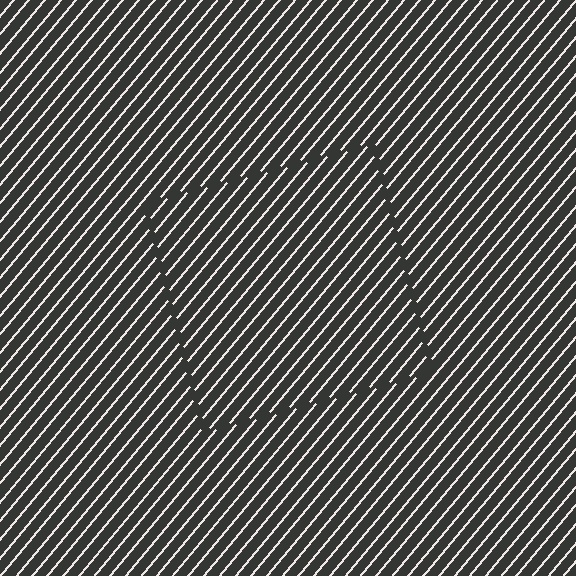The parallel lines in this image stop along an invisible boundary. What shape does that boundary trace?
An illusory square. The interior of the shape contains the same grating, shifted by half a period — the contour is defined by the phase discontinuity where line-ends from the inner and outer gratings abut.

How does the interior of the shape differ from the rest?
The interior of the shape contains the same grating, shifted by half a period — the contour is defined by the phase discontinuity where line-ends from the inner and outer gratings abut.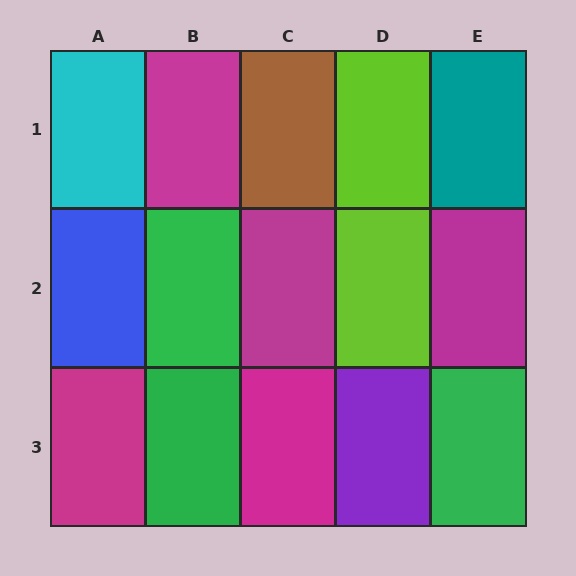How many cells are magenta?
5 cells are magenta.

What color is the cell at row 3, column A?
Magenta.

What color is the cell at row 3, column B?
Green.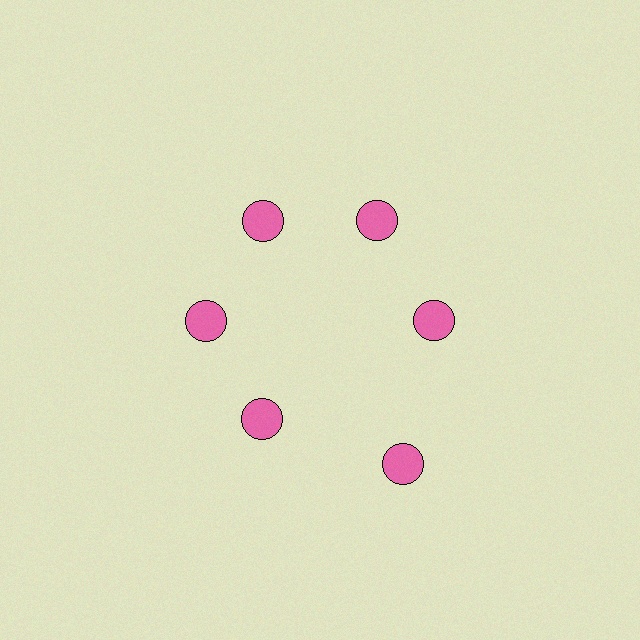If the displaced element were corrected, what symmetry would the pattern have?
It would have 6-fold rotational symmetry — the pattern would map onto itself every 60 degrees.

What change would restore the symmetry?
The symmetry would be restored by moving it inward, back onto the ring so that all 6 circles sit at equal angles and equal distance from the center.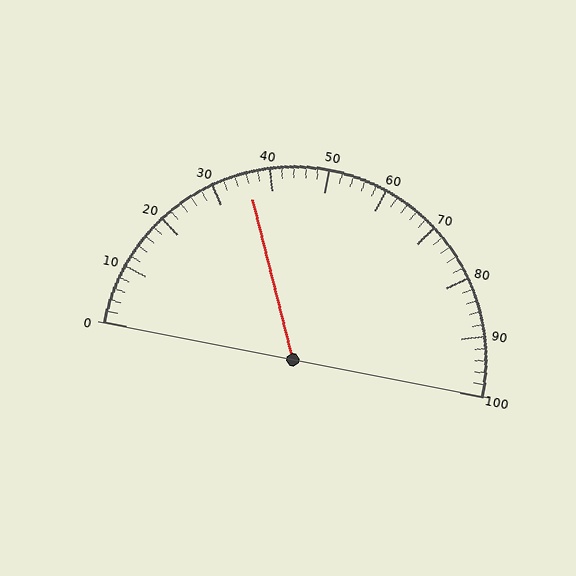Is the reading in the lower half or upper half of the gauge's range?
The reading is in the lower half of the range (0 to 100).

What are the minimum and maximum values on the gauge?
The gauge ranges from 0 to 100.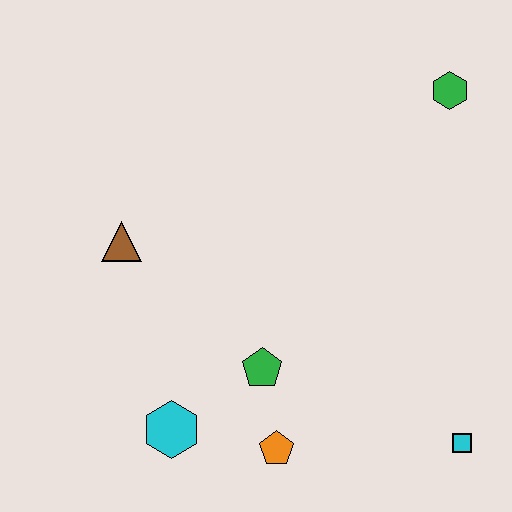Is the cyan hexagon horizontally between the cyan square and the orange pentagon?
No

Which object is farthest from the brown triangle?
The cyan square is farthest from the brown triangle.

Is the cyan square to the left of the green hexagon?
No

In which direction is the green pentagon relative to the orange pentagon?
The green pentagon is above the orange pentagon.